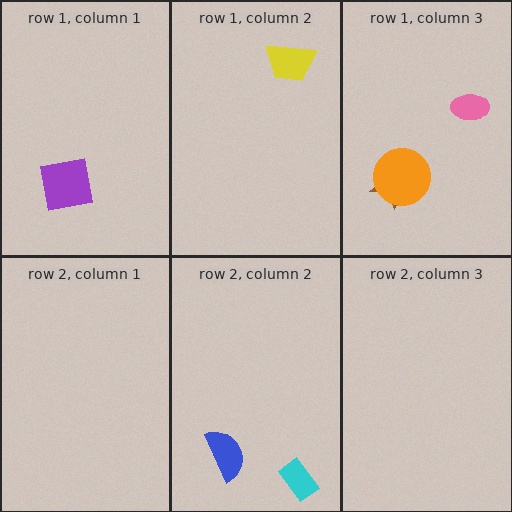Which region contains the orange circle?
The row 1, column 3 region.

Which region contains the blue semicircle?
The row 2, column 2 region.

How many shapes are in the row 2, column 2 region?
2.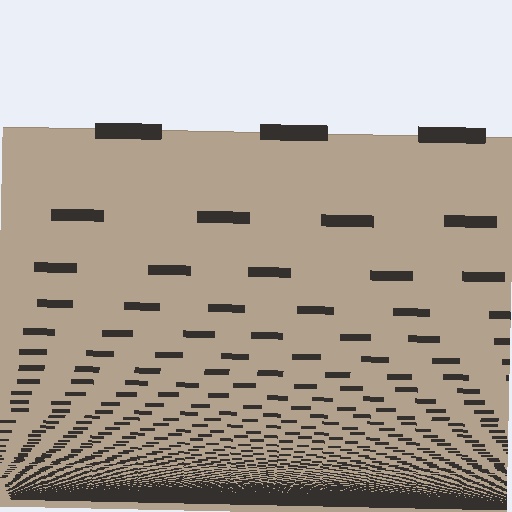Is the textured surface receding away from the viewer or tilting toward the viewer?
The surface appears to tilt toward the viewer. Texture elements get larger and sparser toward the top.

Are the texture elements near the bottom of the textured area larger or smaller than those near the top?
Smaller. The gradient is inverted — elements near the bottom are smaller and denser.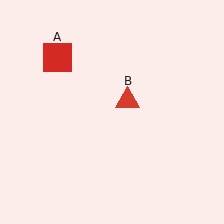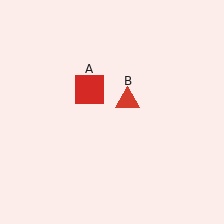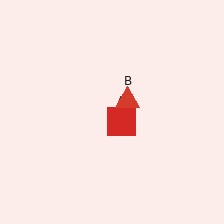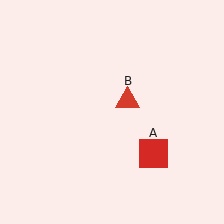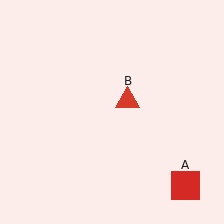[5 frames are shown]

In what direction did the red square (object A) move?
The red square (object A) moved down and to the right.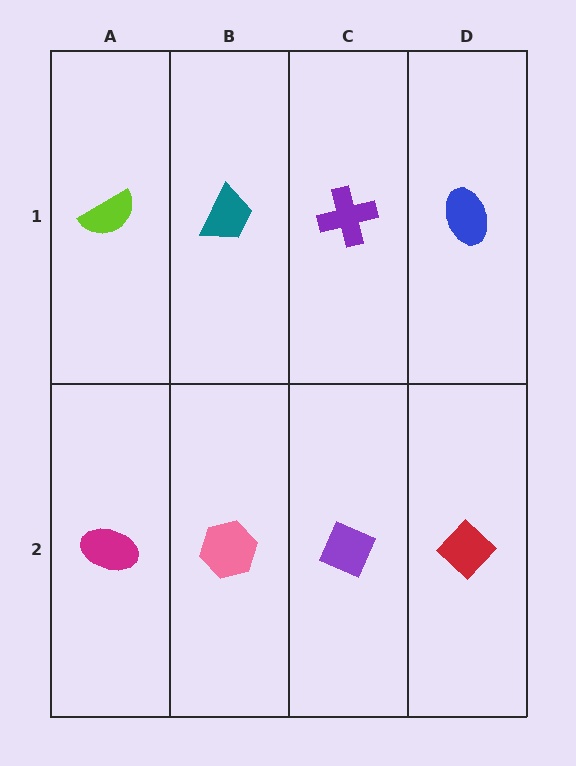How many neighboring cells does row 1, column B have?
3.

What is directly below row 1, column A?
A magenta ellipse.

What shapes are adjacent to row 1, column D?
A red diamond (row 2, column D), a purple cross (row 1, column C).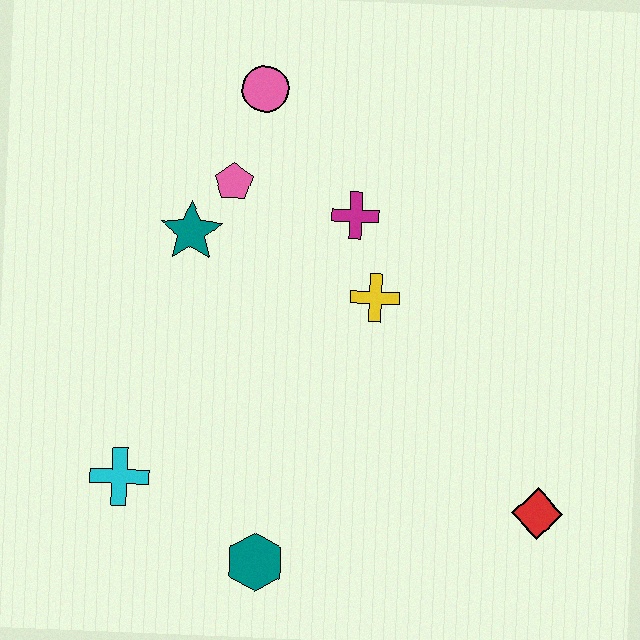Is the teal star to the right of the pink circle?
No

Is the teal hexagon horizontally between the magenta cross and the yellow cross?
No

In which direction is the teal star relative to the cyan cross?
The teal star is above the cyan cross.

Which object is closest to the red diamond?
The yellow cross is closest to the red diamond.